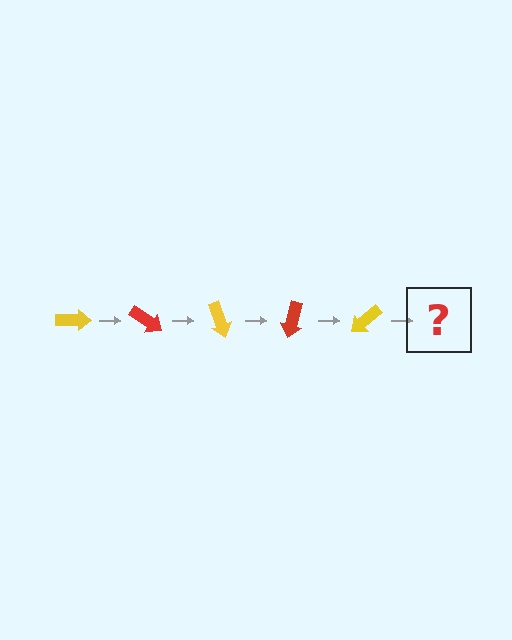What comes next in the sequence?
The next element should be a red arrow, rotated 175 degrees from the start.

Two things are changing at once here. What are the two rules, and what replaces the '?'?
The two rules are that it rotates 35 degrees each step and the color cycles through yellow and red. The '?' should be a red arrow, rotated 175 degrees from the start.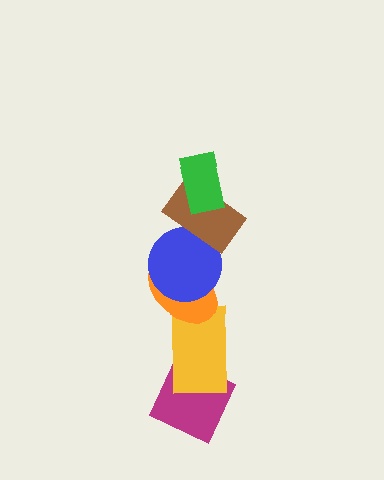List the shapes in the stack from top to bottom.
From top to bottom: the green rectangle, the brown rectangle, the blue circle, the orange ellipse, the yellow rectangle, the magenta diamond.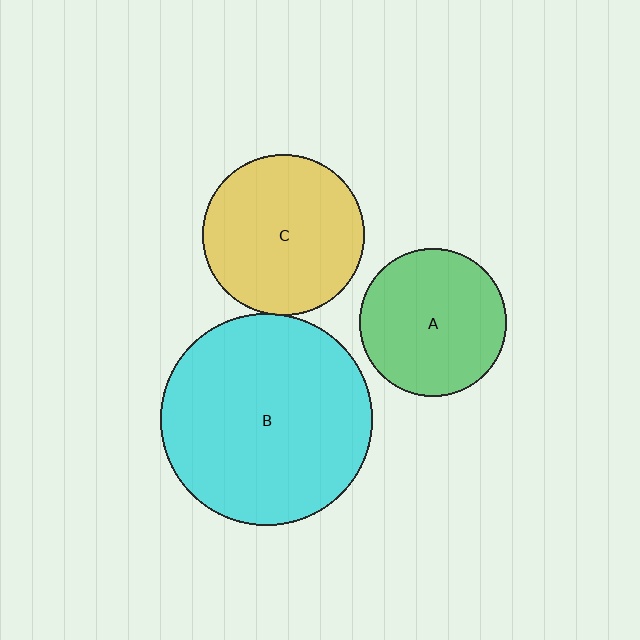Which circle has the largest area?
Circle B (cyan).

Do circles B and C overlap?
Yes.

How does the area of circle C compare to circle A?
Approximately 1.2 times.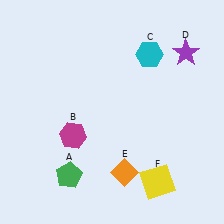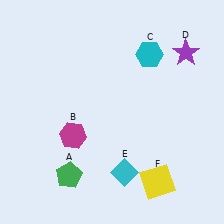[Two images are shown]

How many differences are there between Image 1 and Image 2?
There is 1 difference between the two images.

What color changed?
The diamond (E) changed from orange in Image 1 to cyan in Image 2.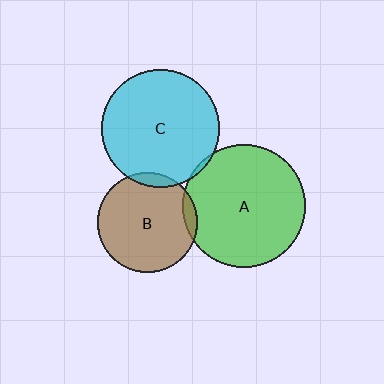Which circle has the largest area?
Circle A (green).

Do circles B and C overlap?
Yes.